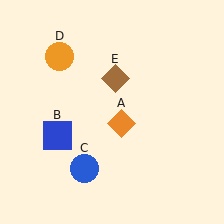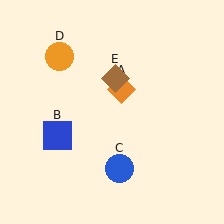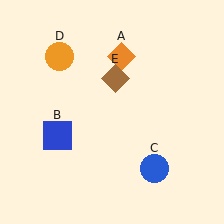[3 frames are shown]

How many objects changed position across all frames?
2 objects changed position: orange diamond (object A), blue circle (object C).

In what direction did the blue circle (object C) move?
The blue circle (object C) moved right.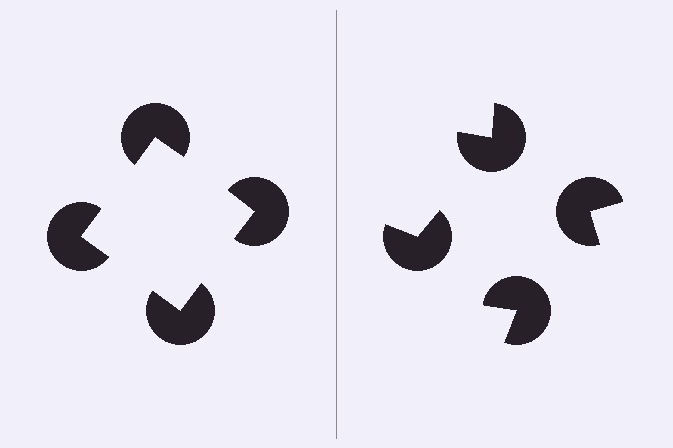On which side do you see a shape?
An illusory square appears on the left side. On the right side the wedge cuts are rotated, so no coherent shape forms.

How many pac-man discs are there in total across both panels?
8 — 4 on each side.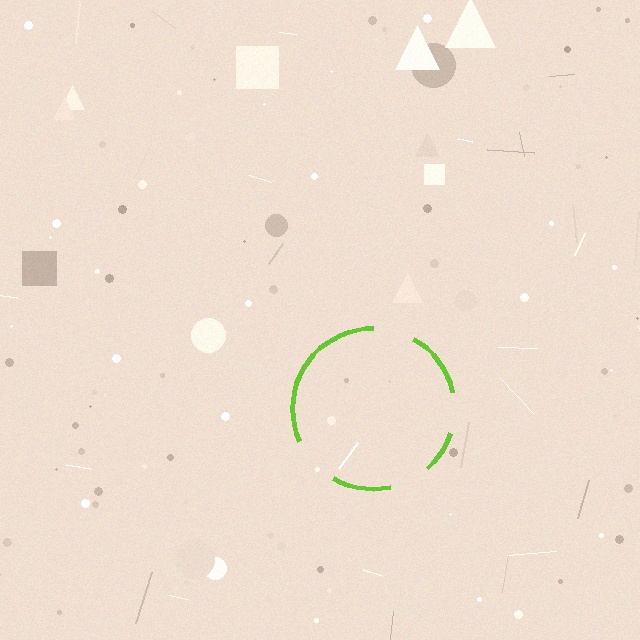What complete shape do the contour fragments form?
The contour fragments form a circle.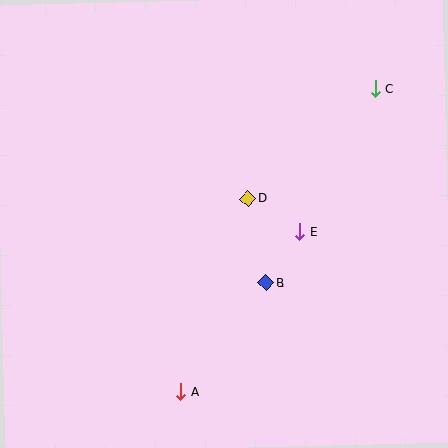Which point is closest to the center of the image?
Point D at (248, 199) is closest to the center.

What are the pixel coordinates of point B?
Point B is at (266, 283).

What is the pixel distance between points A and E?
The distance between A and E is 199 pixels.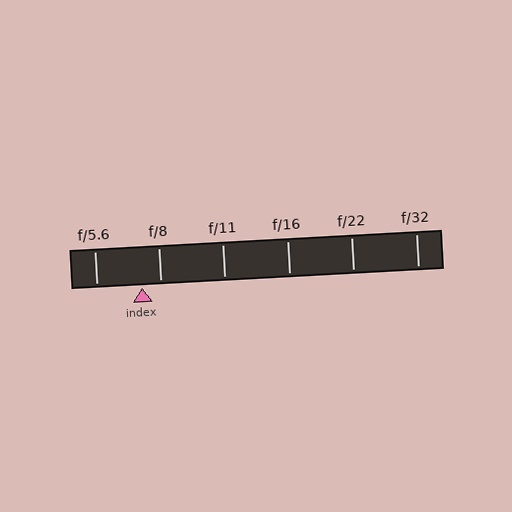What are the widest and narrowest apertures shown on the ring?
The widest aperture shown is f/5.6 and the narrowest is f/32.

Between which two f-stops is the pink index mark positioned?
The index mark is between f/5.6 and f/8.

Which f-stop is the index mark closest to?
The index mark is closest to f/8.